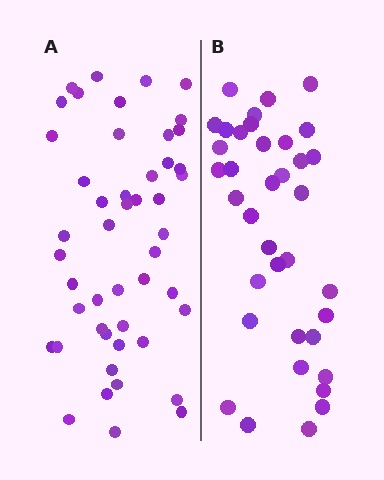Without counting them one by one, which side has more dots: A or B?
Region A (the left region) has more dots.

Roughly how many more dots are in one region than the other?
Region A has roughly 12 or so more dots than region B.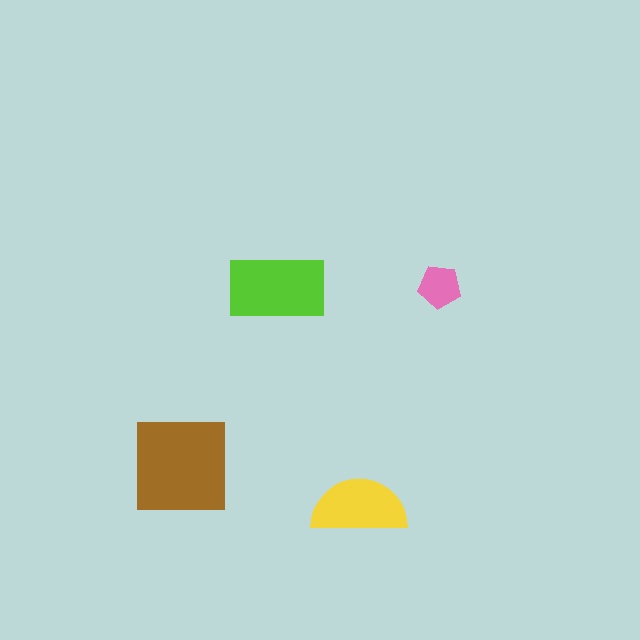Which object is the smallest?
The pink pentagon.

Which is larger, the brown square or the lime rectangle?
The brown square.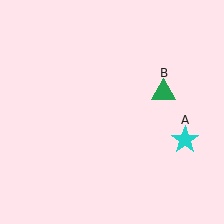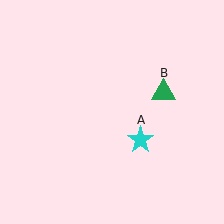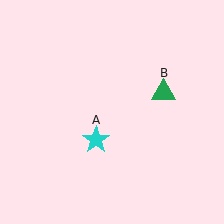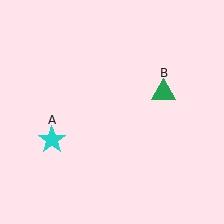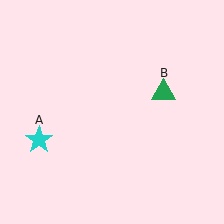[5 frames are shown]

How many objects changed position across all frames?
1 object changed position: cyan star (object A).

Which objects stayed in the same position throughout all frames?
Green triangle (object B) remained stationary.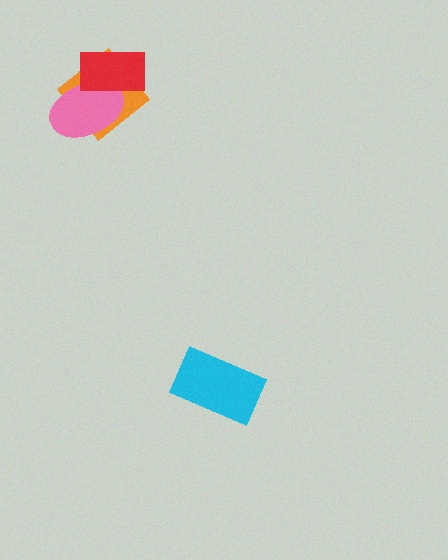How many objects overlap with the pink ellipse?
2 objects overlap with the pink ellipse.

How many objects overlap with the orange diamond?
2 objects overlap with the orange diamond.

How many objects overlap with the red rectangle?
2 objects overlap with the red rectangle.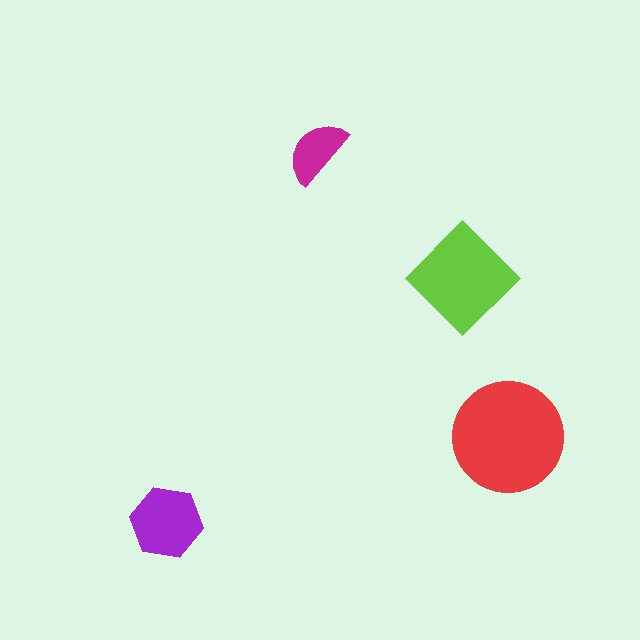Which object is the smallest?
The magenta semicircle.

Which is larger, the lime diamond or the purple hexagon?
The lime diamond.